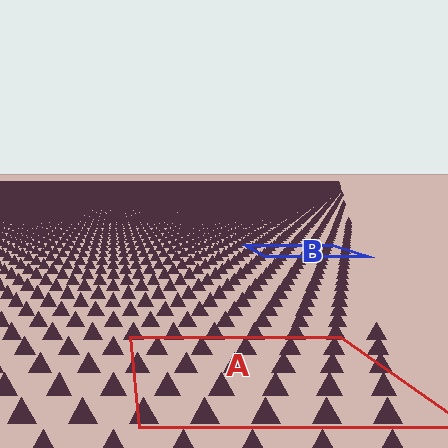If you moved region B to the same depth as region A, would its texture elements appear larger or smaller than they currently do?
They would appear larger. At a closer depth, the same texture elements are projected at a bigger on-screen size.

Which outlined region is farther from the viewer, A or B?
Region B is farther from the viewer — the texture elements inside it appear smaller and more densely packed.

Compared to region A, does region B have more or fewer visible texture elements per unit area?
Region B has more texture elements per unit area — they are packed more densely because it is farther away.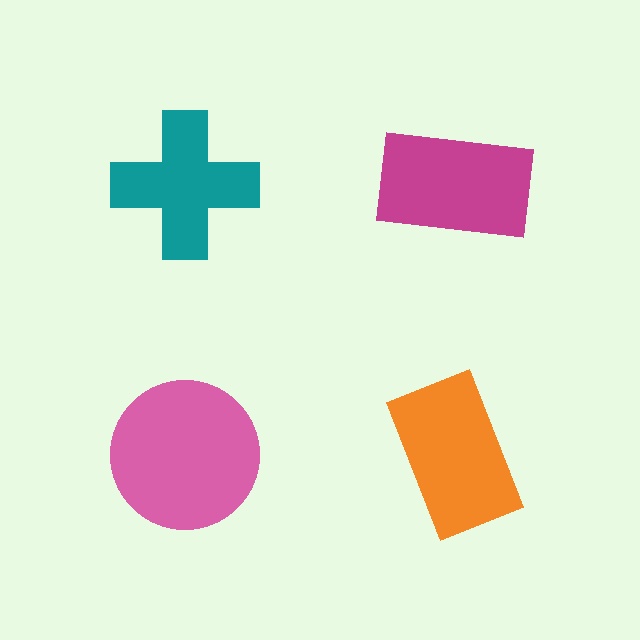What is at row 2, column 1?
A pink circle.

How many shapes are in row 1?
2 shapes.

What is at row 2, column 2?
An orange rectangle.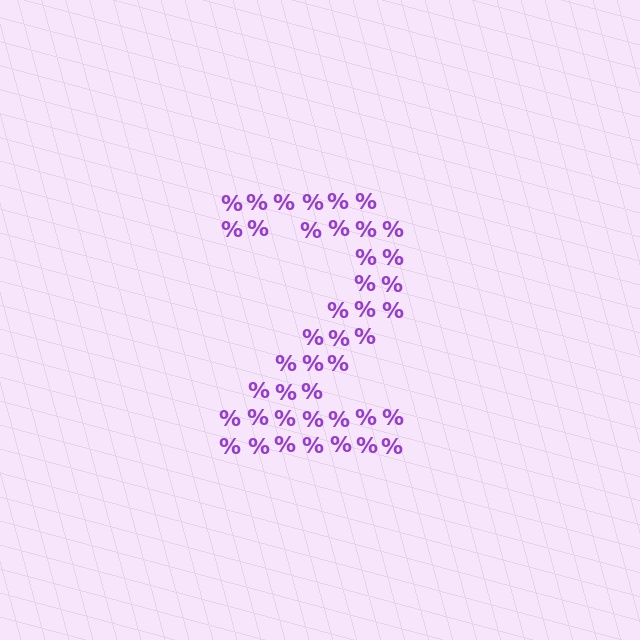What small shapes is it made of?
It is made of small percent signs.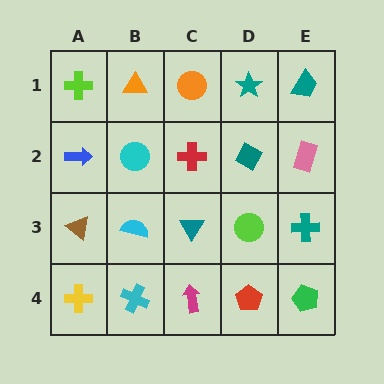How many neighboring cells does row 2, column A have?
3.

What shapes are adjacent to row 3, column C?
A red cross (row 2, column C), a magenta arrow (row 4, column C), a cyan semicircle (row 3, column B), a lime circle (row 3, column D).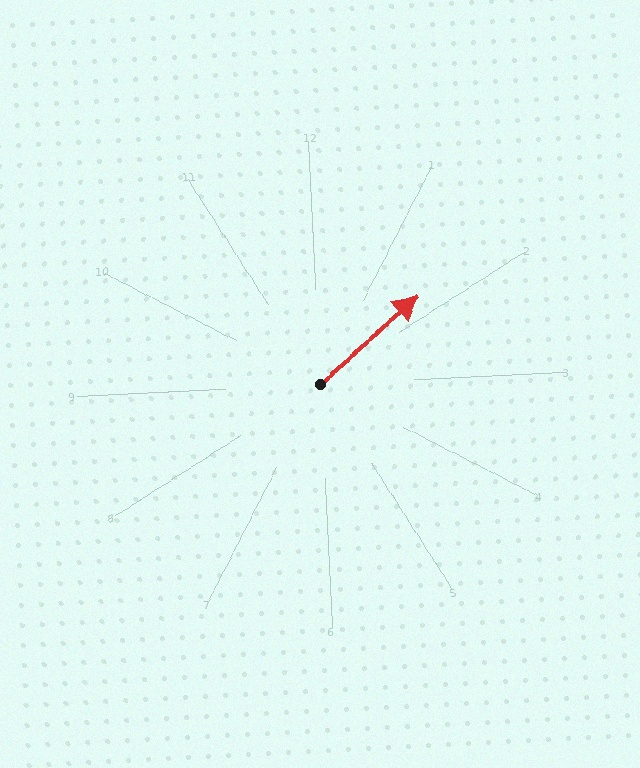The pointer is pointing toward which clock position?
Roughly 2 o'clock.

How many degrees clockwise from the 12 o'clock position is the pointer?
Approximately 50 degrees.